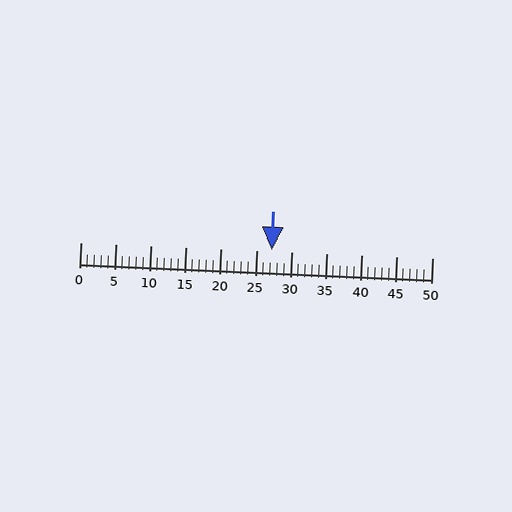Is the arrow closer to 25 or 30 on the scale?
The arrow is closer to 25.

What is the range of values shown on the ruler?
The ruler shows values from 0 to 50.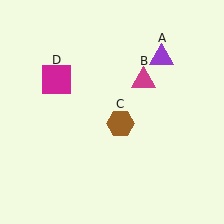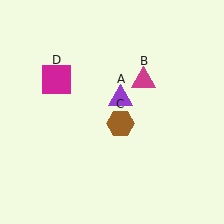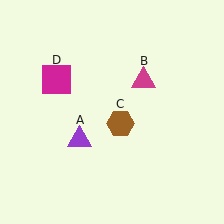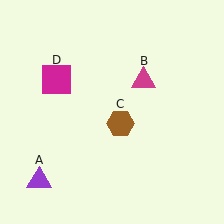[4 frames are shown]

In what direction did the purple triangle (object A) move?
The purple triangle (object A) moved down and to the left.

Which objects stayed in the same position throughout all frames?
Magenta triangle (object B) and brown hexagon (object C) and magenta square (object D) remained stationary.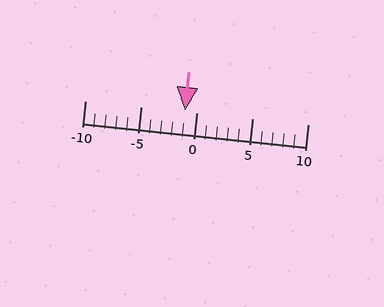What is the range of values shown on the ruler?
The ruler shows values from -10 to 10.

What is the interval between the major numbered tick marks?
The major tick marks are spaced 5 units apart.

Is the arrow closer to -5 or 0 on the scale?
The arrow is closer to 0.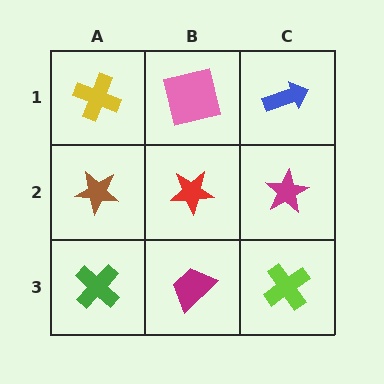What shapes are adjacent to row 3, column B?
A red star (row 2, column B), a green cross (row 3, column A), a lime cross (row 3, column C).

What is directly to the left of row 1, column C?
A pink square.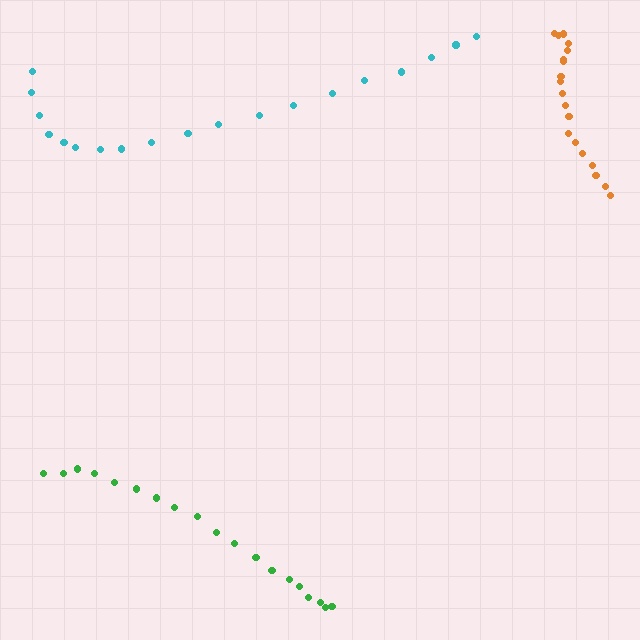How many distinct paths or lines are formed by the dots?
There are 3 distinct paths.